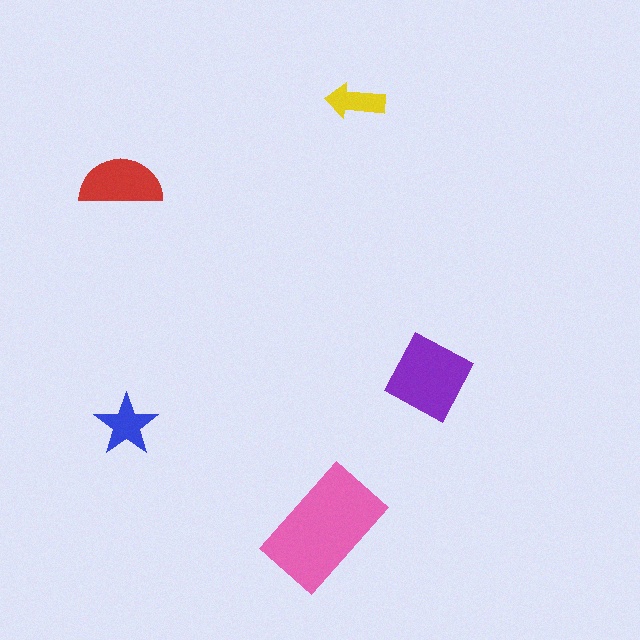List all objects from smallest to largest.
The yellow arrow, the blue star, the red semicircle, the purple square, the pink rectangle.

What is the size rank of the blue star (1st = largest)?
4th.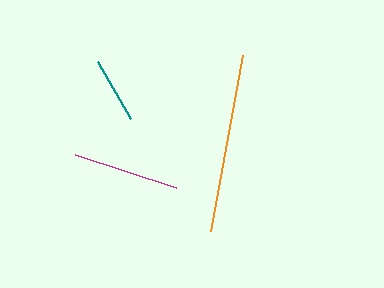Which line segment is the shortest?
The teal line is the shortest at approximately 66 pixels.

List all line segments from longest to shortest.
From longest to shortest: orange, magenta, teal.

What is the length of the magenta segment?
The magenta segment is approximately 106 pixels long.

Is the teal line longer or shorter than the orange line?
The orange line is longer than the teal line.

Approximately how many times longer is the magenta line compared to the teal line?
The magenta line is approximately 1.6 times the length of the teal line.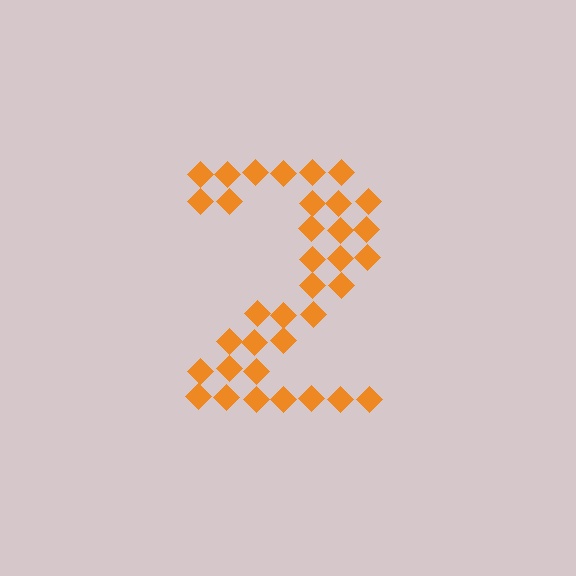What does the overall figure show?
The overall figure shows the digit 2.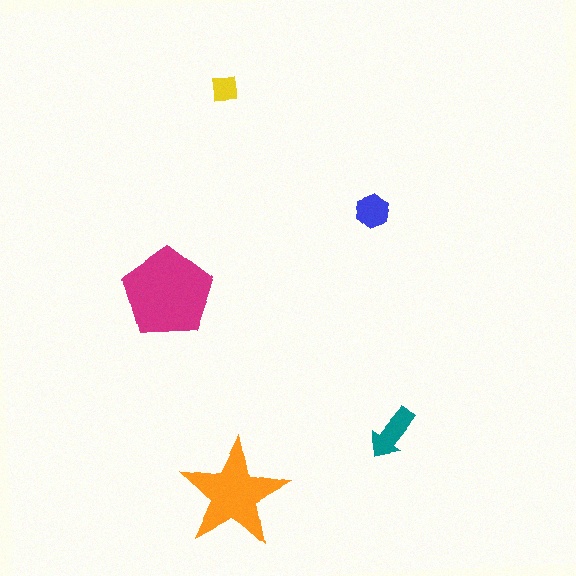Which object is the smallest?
The yellow square.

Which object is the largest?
The magenta pentagon.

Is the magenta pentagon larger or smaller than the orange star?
Larger.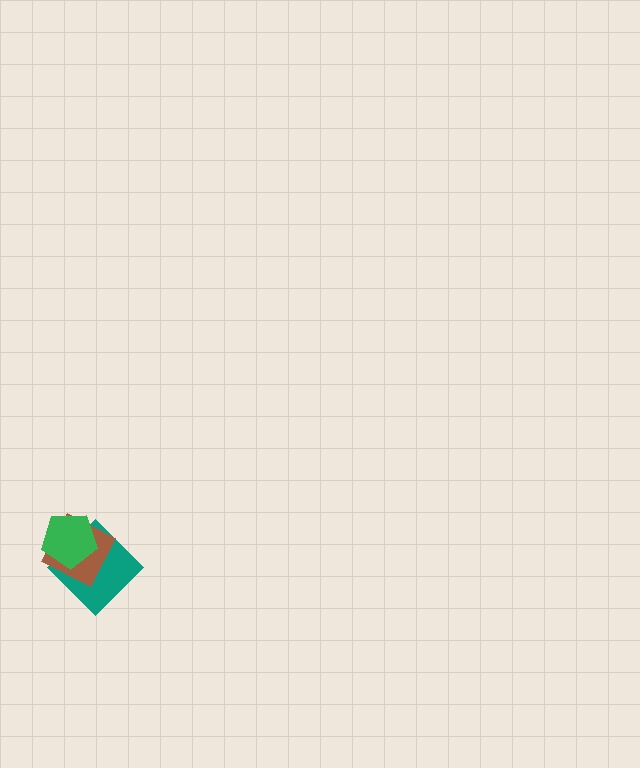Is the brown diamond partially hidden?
Yes, it is partially covered by another shape.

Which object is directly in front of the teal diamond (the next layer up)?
The brown diamond is directly in front of the teal diamond.